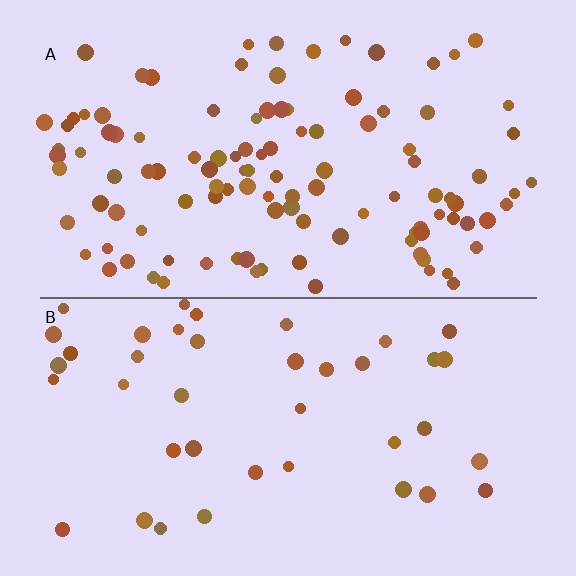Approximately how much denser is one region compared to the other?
Approximately 2.8× — region A over region B.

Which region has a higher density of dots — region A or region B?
A (the top).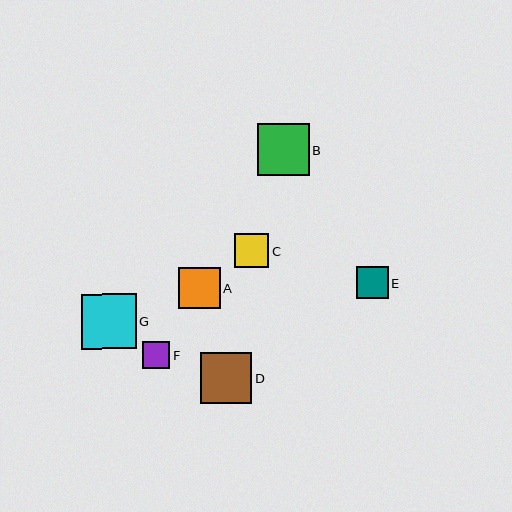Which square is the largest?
Square G is the largest with a size of approximately 55 pixels.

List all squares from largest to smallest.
From largest to smallest: G, B, D, A, C, E, F.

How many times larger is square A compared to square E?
Square A is approximately 1.3 times the size of square E.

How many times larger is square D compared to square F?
Square D is approximately 1.9 times the size of square F.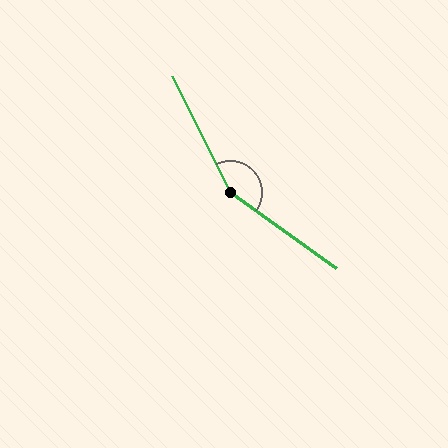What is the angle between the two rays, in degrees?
Approximately 152 degrees.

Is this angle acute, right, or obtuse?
It is obtuse.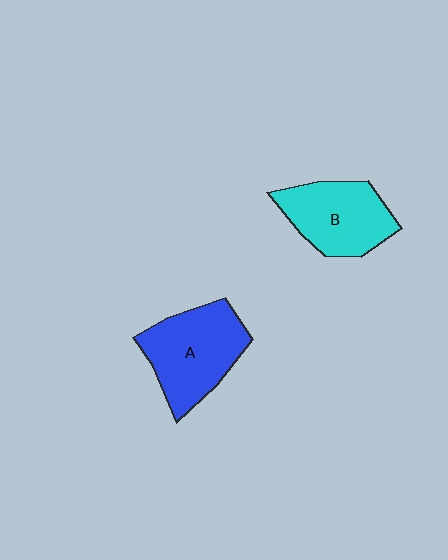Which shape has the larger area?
Shape A (blue).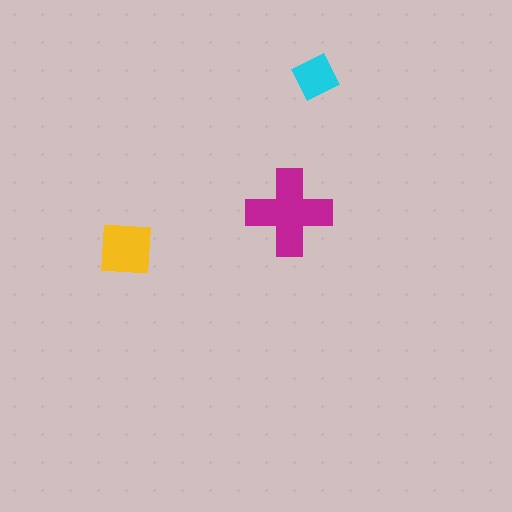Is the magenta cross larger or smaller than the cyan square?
Larger.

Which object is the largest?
The magenta cross.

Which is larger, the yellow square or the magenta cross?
The magenta cross.